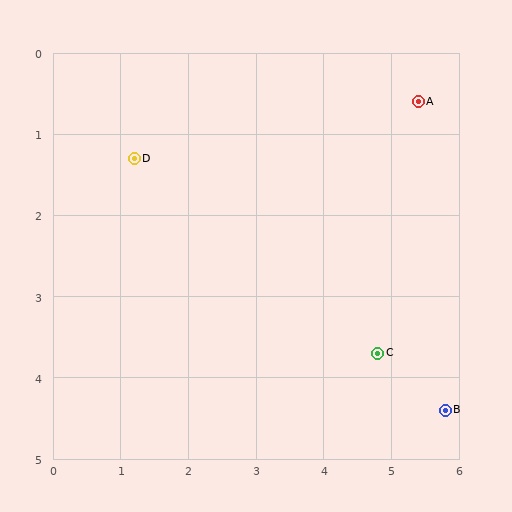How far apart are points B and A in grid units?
Points B and A are about 3.8 grid units apart.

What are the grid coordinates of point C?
Point C is at approximately (4.8, 3.7).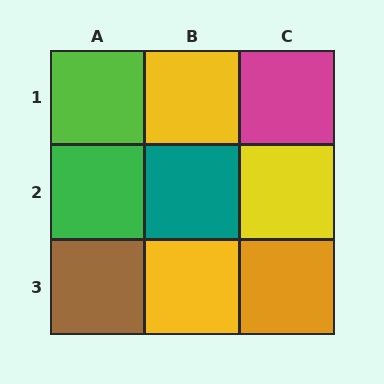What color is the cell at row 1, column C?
Magenta.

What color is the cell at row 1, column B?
Yellow.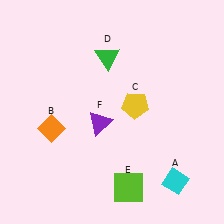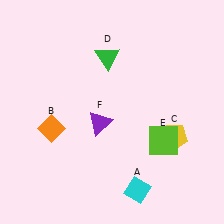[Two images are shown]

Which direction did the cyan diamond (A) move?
The cyan diamond (A) moved left.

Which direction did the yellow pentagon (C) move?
The yellow pentagon (C) moved right.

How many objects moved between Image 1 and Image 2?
3 objects moved between the two images.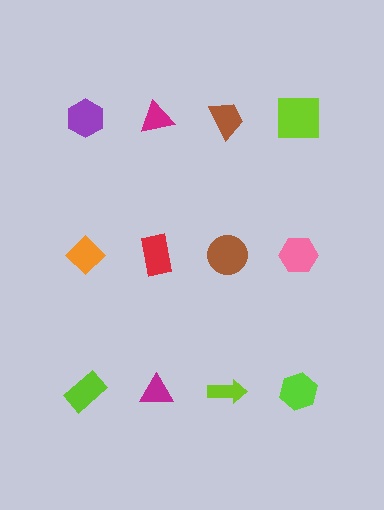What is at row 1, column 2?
A magenta triangle.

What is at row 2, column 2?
A red rectangle.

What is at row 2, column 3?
A brown circle.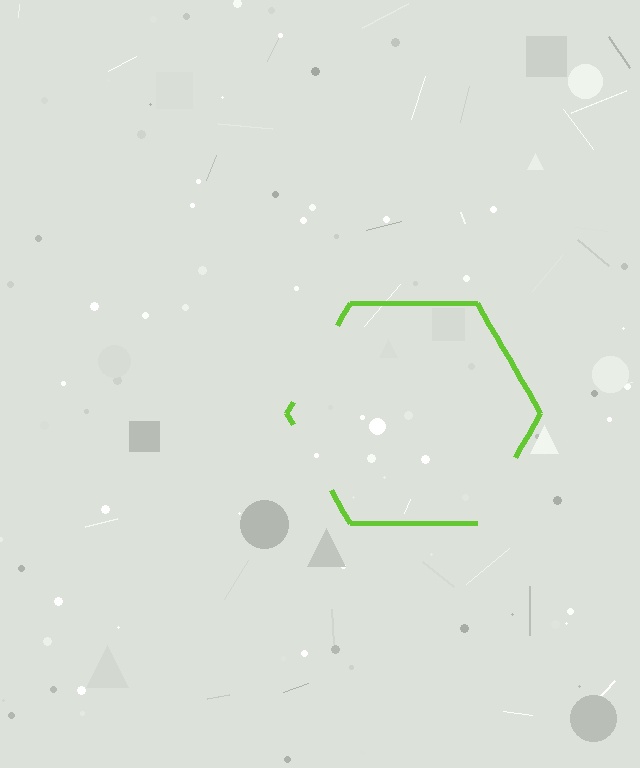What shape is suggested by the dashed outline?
The dashed outline suggests a hexagon.